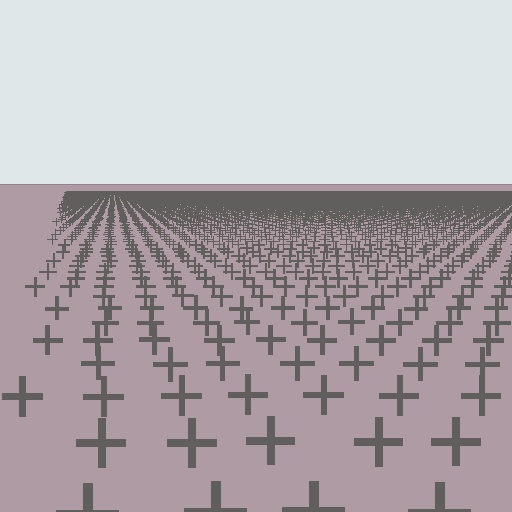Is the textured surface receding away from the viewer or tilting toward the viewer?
The surface is receding away from the viewer. Texture elements get smaller and denser toward the top.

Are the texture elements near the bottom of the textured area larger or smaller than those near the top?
Larger. Near the bottom, elements are closer to the viewer and appear at a bigger on-screen size.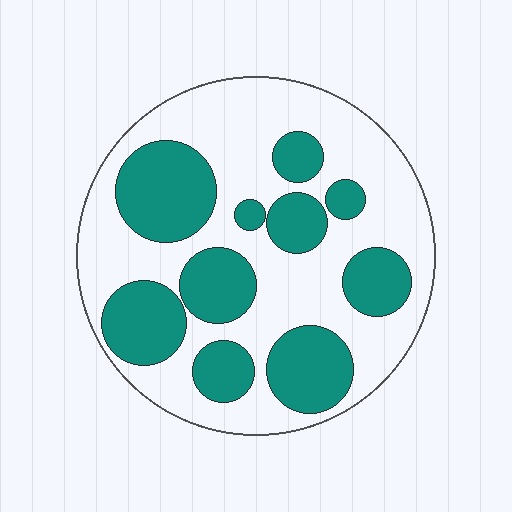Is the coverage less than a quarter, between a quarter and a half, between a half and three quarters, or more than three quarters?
Between a quarter and a half.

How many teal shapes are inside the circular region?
10.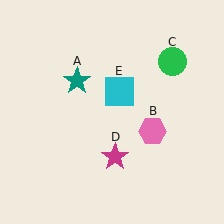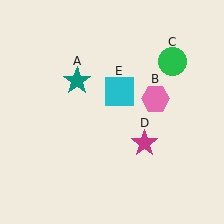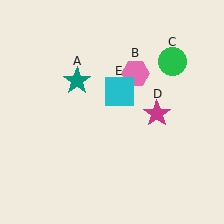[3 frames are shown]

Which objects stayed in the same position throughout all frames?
Teal star (object A) and green circle (object C) and cyan square (object E) remained stationary.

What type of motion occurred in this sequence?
The pink hexagon (object B), magenta star (object D) rotated counterclockwise around the center of the scene.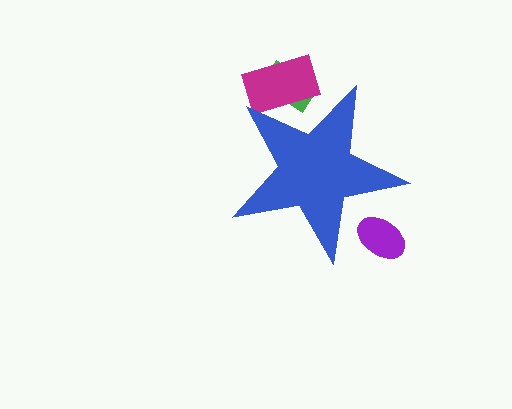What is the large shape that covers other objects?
A blue star.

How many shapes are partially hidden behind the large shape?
3 shapes are partially hidden.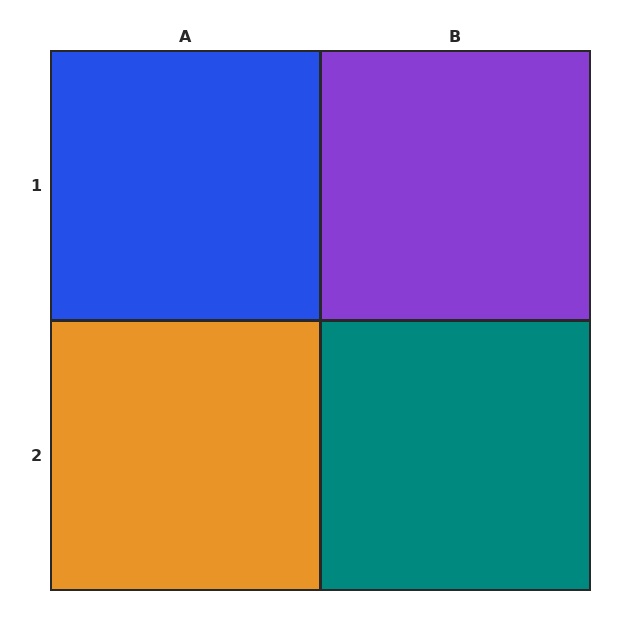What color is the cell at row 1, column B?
Purple.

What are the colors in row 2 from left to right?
Orange, teal.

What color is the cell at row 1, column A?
Blue.